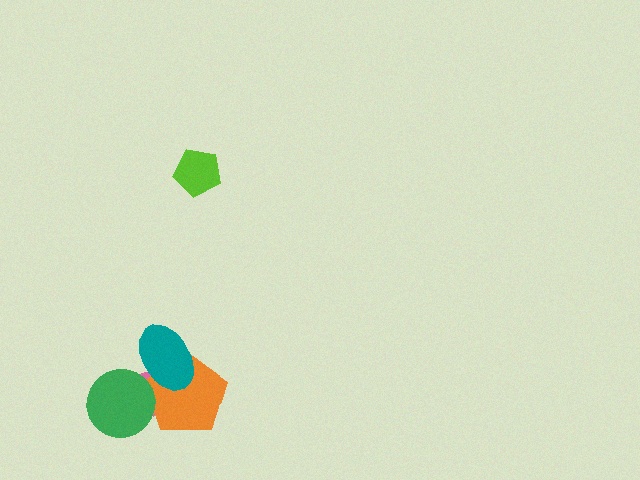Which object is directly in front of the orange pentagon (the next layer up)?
The green circle is directly in front of the orange pentagon.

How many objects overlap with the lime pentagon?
0 objects overlap with the lime pentagon.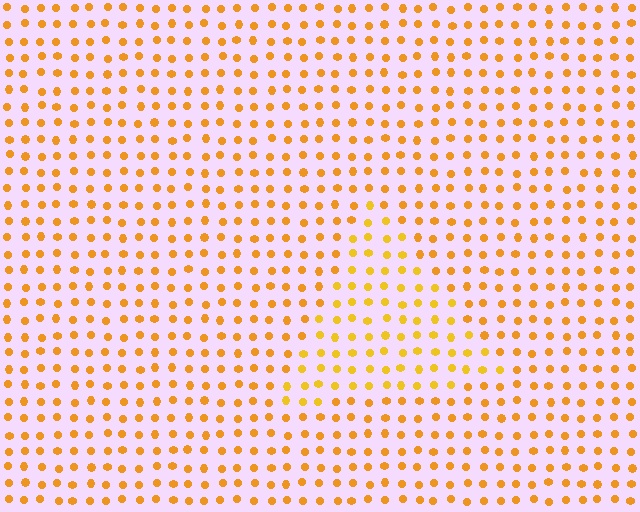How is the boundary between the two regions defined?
The boundary is defined purely by a slight shift in hue (about 14 degrees). Spacing, size, and orientation are identical on both sides.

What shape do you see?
I see a triangle.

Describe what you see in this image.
The image is filled with small orange elements in a uniform arrangement. A triangle-shaped region is visible where the elements are tinted to a slightly different hue, forming a subtle color boundary.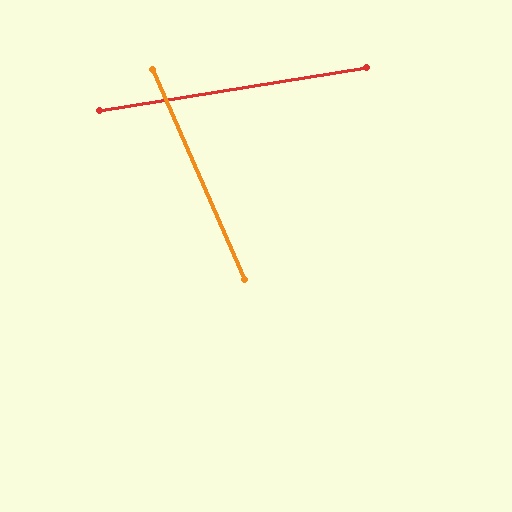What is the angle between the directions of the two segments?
Approximately 75 degrees.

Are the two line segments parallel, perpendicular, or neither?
Neither parallel nor perpendicular — they differ by about 75°.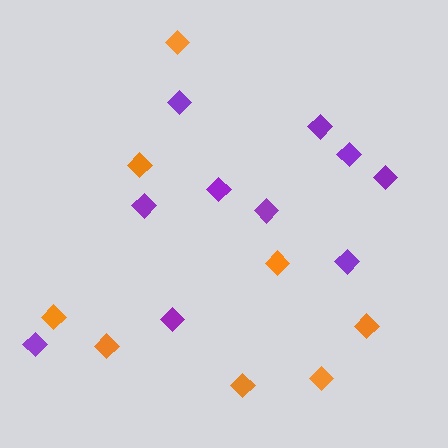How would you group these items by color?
There are 2 groups: one group of orange diamonds (8) and one group of purple diamonds (10).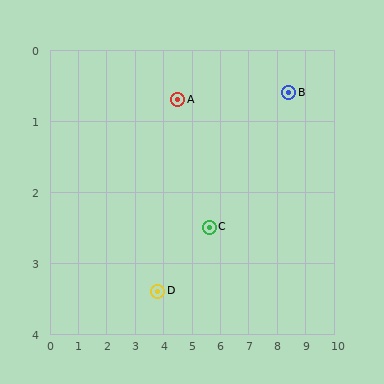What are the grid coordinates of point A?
Point A is at approximately (4.5, 0.7).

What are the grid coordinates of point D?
Point D is at approximately (3.8, 3.4).